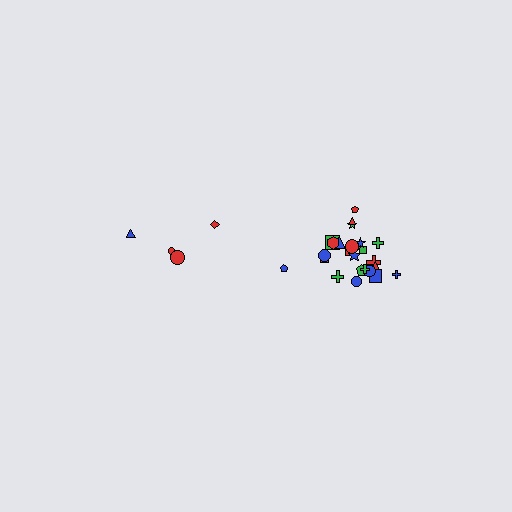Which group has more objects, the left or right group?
The right group.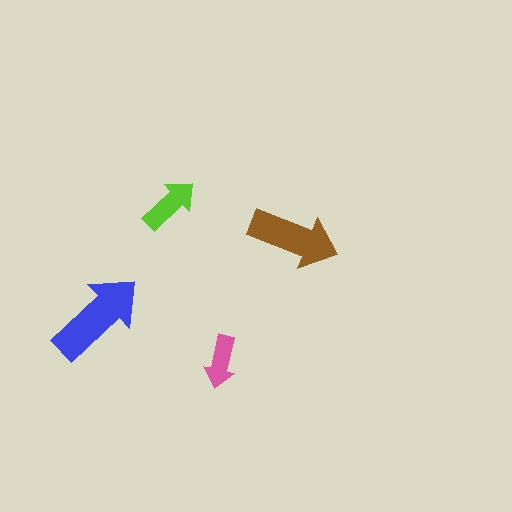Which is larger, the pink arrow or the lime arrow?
The lime one.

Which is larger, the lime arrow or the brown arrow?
The brown one.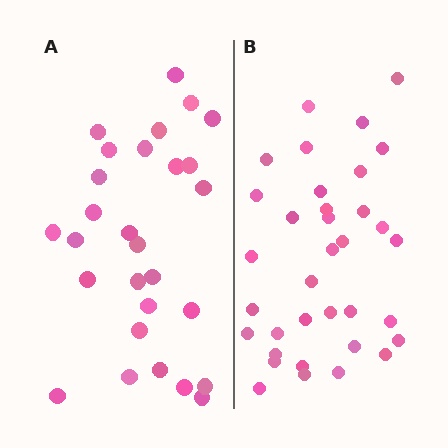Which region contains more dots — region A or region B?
Region B (the right region) has more dots.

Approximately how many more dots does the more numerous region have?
Region B has roughly 8 or so more dots than region A.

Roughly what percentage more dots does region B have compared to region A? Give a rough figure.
About 25% more.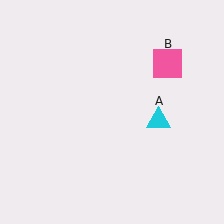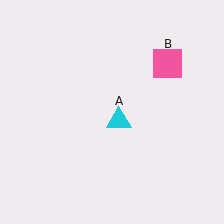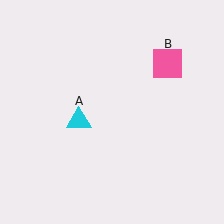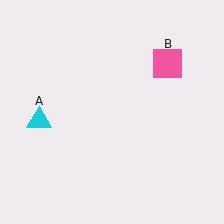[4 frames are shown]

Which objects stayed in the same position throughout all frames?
Pink square (object B) remained stationary.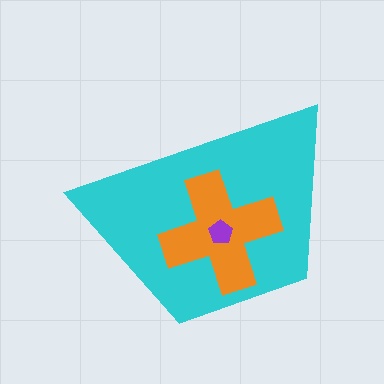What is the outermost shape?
The cyan trapezoid.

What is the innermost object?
The purple pentagon.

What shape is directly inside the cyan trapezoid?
The orange cross.